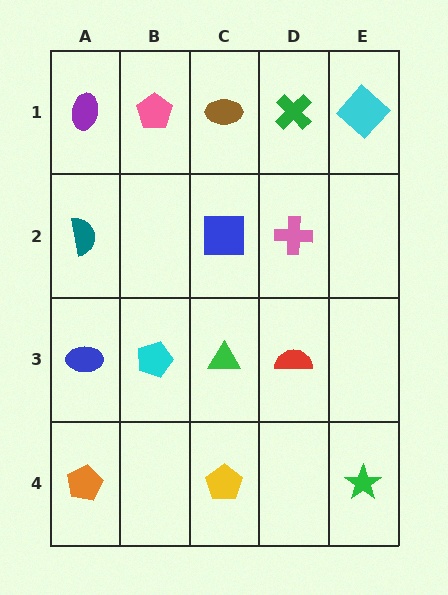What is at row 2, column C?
A blue square.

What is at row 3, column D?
A red semicircle.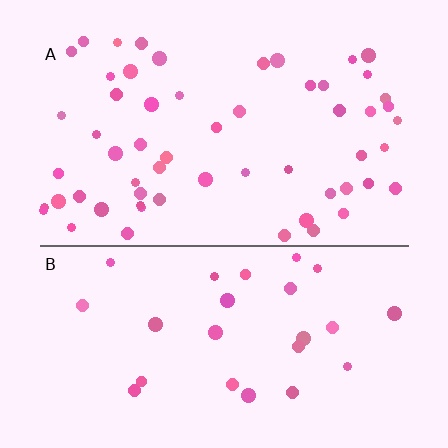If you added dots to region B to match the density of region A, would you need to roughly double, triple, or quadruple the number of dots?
Approximately double.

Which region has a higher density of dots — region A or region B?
A (the top).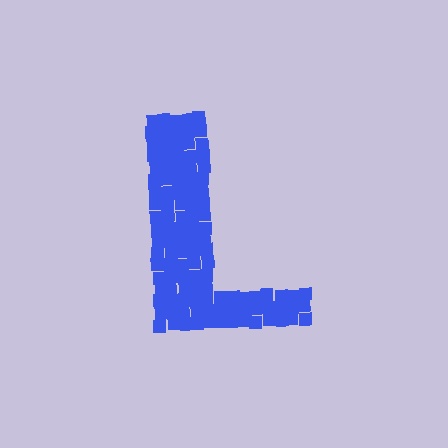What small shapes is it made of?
It is made of small squares.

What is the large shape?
The large shape is the letter L.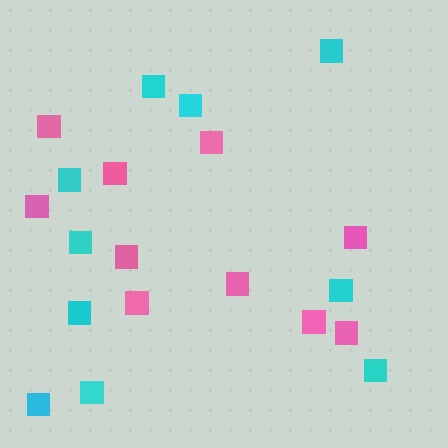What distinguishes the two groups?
There are 2 groups: one group of cyan squares (10) and one group of pink squares (10).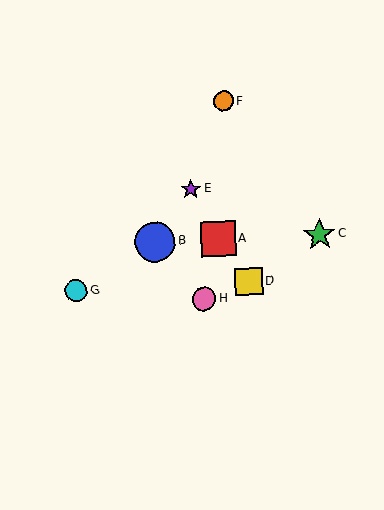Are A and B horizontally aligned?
Yes, both are at y≈239.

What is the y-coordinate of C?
Object C is at y≈235.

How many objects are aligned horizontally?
3 objects (A, B, C) are aligned horizontally.